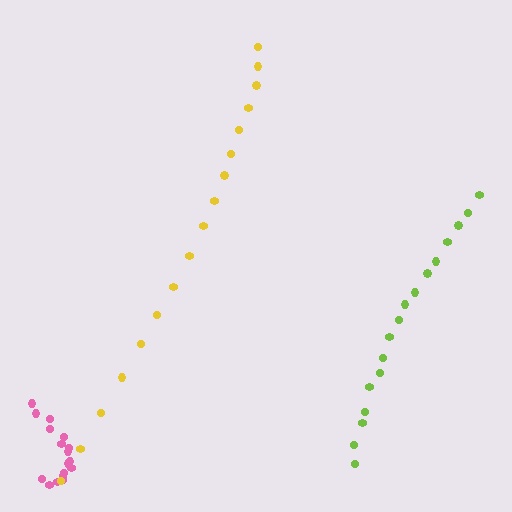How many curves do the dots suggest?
There are 3 distinct paths.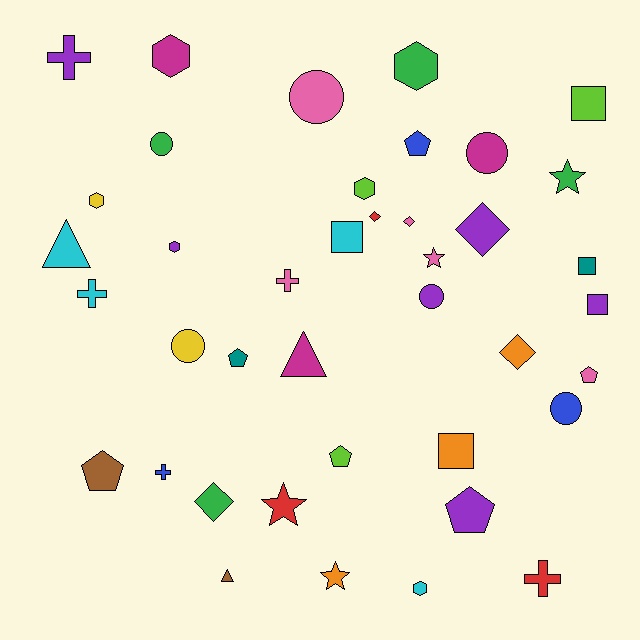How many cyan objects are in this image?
There are 4 cyan objects.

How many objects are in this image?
There are 40 objects.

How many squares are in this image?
There are 5 squares.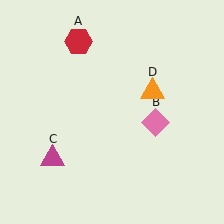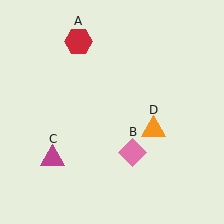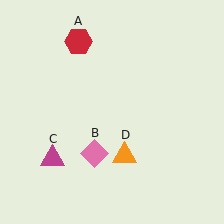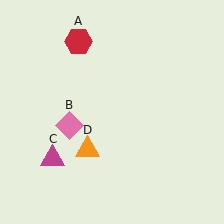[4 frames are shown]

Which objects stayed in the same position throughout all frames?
Red hexagon (object A) and magenta triangle (object C) remained stationary.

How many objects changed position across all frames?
2 objects changed position: pink diamond (object B), orange triangle (object D).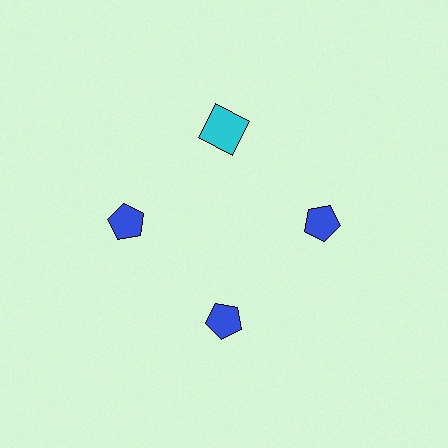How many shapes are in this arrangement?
There are 4 shapes arranged in a ring pattern.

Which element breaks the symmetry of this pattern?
The cyan square at roughly the 12 o'clock position breaks the symmetry. All other shapes are blue pentagons.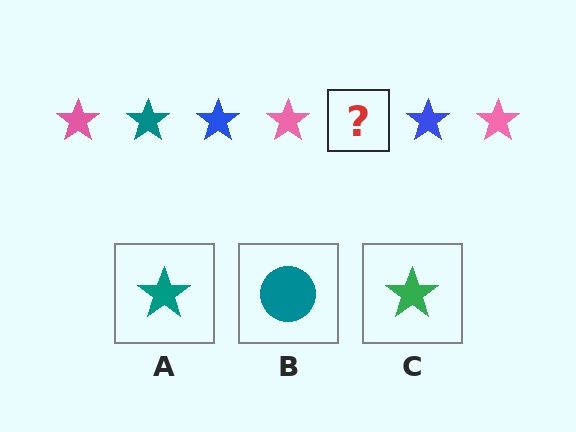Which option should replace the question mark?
Option A.